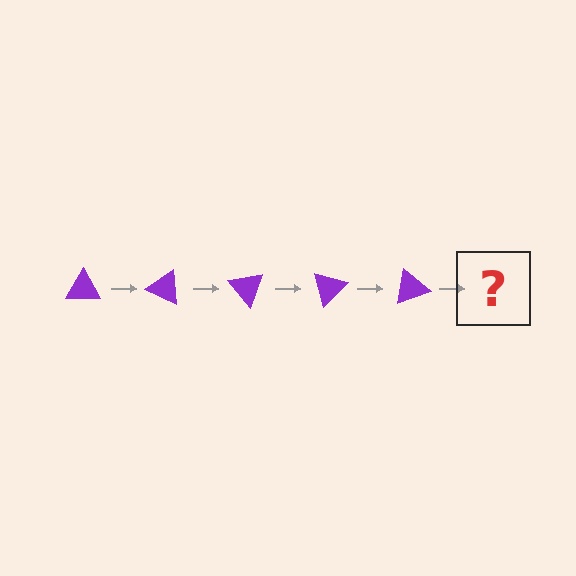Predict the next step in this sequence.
The next step is a purple triangle rotated 125 degrees.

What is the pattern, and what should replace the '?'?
The pattern is that the triangle rotates 25 degrees each step. The '?' should be a purple triangle rotated 125 degrees.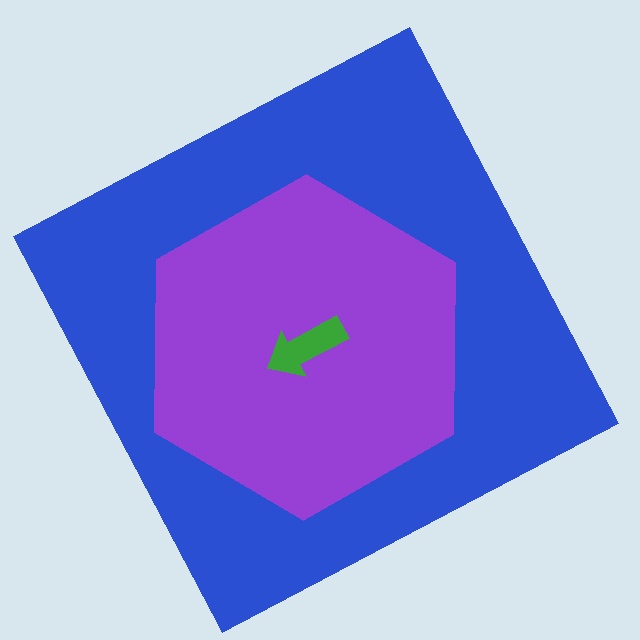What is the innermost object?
The green arrow.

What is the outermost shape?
The blue square.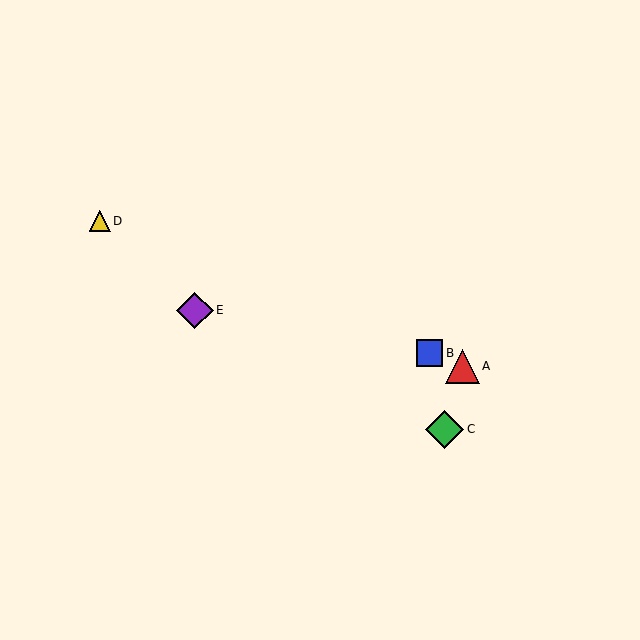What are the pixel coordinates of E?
Object E is at (195, 310).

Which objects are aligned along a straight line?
Objects A, B, D are aligned along a straight line.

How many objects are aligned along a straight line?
3 objects (A, B, D) are aligned along a straight line.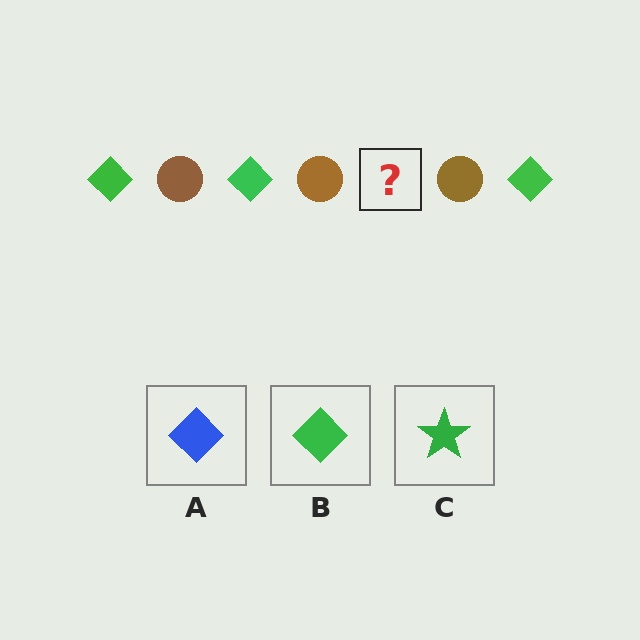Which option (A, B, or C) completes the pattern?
B.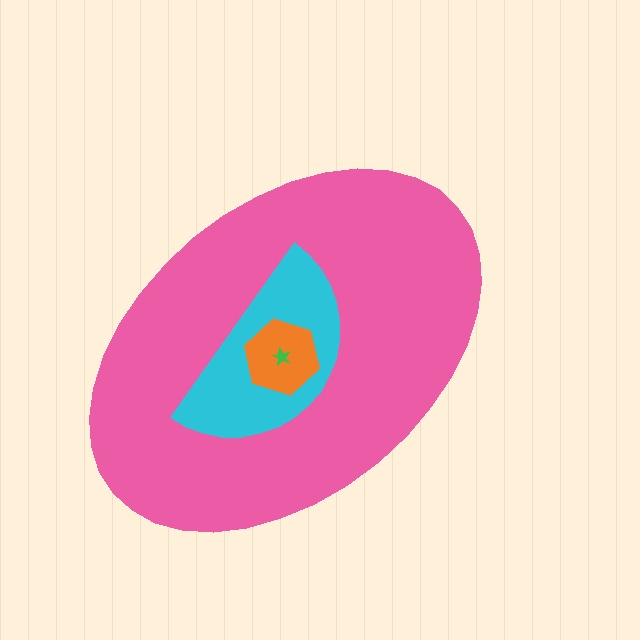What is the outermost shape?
The pink ellipse.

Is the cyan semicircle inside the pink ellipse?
Yes.